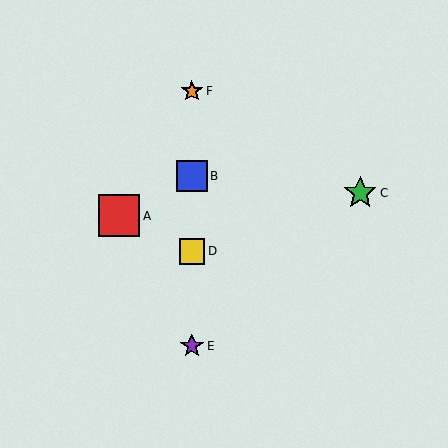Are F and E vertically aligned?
Yes, both are at x≈192.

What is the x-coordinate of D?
Object D is at x≈192.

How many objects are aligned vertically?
4 objects (B, D, E, F) are aligned vertically.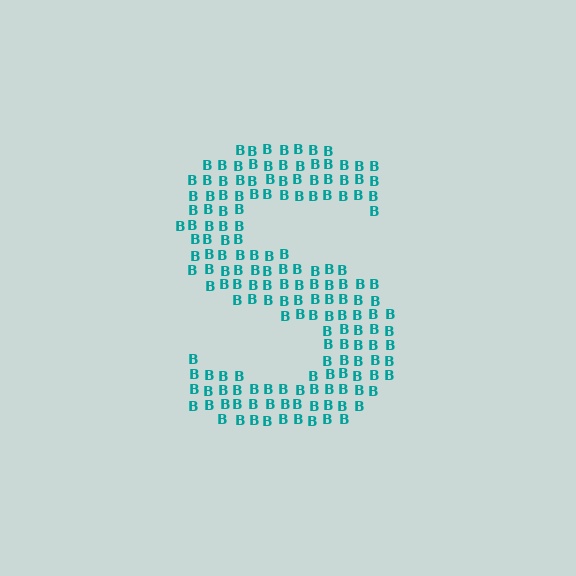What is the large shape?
The large shape is the letter S.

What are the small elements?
The small elements are letter B's.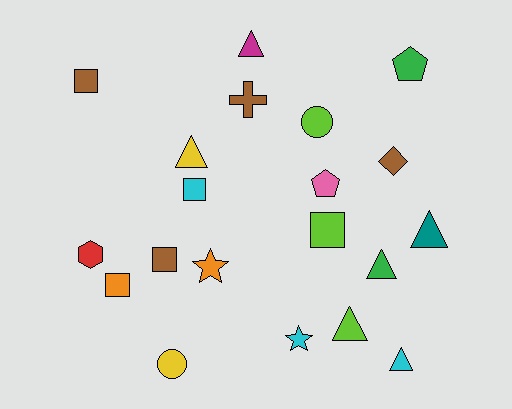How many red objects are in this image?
There is 1 red object.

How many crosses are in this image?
There is 1 cross.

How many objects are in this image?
There are 20 objects.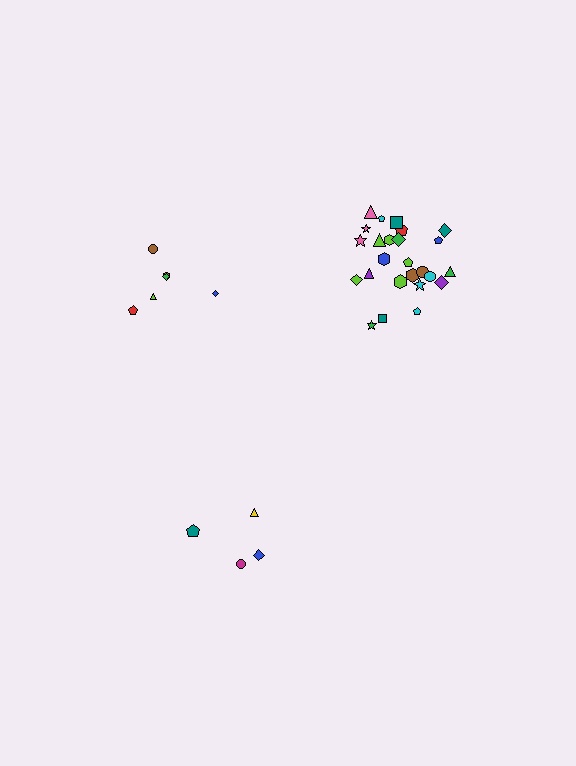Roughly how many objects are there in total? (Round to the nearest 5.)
Roughly 35 objects in total.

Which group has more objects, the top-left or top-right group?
The top-right group.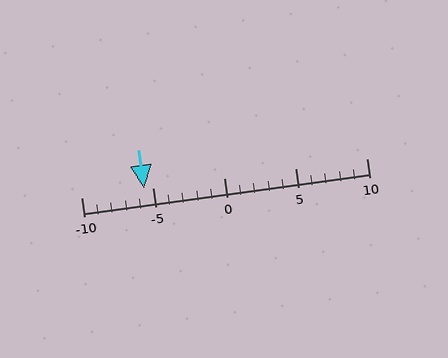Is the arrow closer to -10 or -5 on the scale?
The arrow is closer to -5.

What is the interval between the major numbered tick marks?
The major tick marks are spaced 5 units apart.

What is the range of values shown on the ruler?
The ruler shows values from -10 to 10.